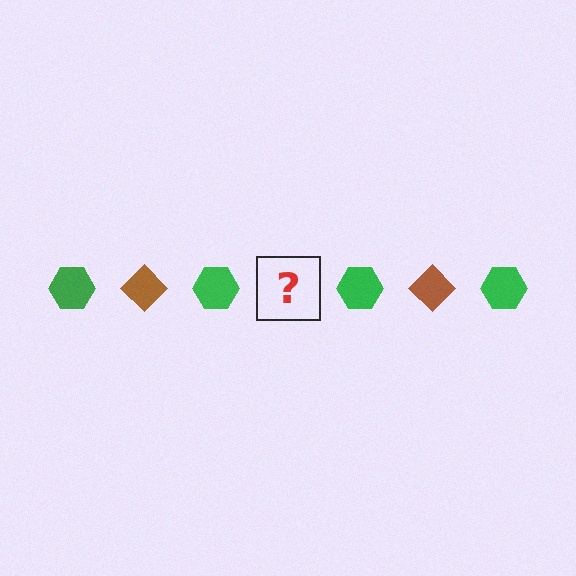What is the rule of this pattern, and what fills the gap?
The rule is that the pattern alternates between green hexagon and brown diamond. The gap should be filled with a brown diamond.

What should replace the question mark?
The question mark should be replaced with a brown diamond.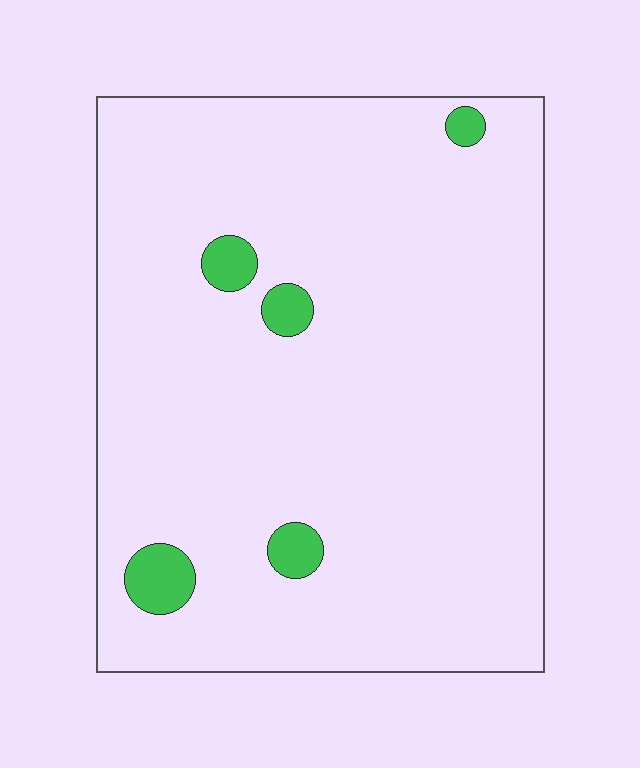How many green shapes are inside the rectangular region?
5.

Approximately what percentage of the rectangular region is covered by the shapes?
Approximately 5%.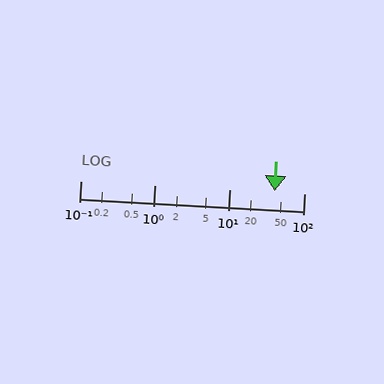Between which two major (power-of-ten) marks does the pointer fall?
The pointer is between 10 and 100.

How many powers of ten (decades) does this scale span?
The scale spans 3 decades, from 0.1 to 100.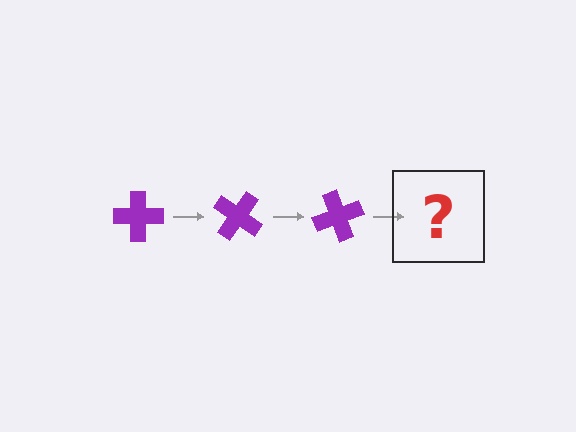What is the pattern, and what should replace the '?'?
The pattern is that the cross rotates 35 degrees each step. The '?' should be a purple cross rotated 105 degrees.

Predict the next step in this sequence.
The next step is a purple cross rotated 105 degrees.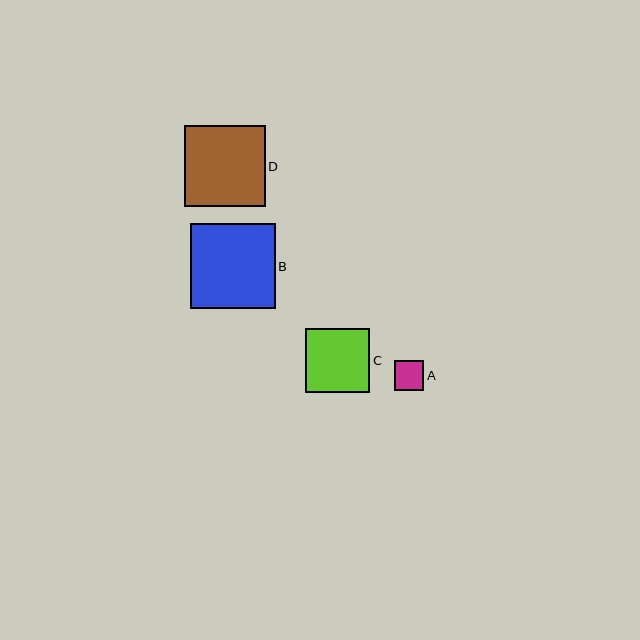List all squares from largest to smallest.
From largest to smallest: B, D, C, A.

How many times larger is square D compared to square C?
Square D is approximately 1.3 times the size of square C.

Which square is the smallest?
Square A is the smallest with a size of approximately 30 pixels.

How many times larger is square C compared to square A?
Square C is approximately 2.2 times the size of square A.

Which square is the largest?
Square B is the largest with a size of approximately 85 pixels.